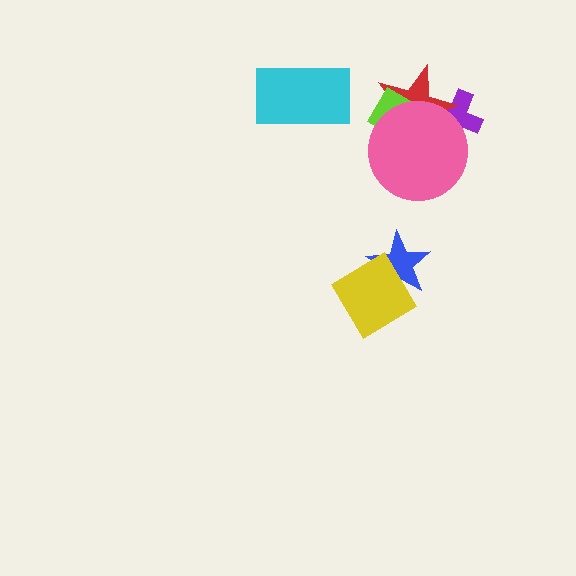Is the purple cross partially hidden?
Yes, it is partially covered by another shape.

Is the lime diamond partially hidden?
Yes, it is partially covered by another shape.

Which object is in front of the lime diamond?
The pink circle is in front of the lime diamond.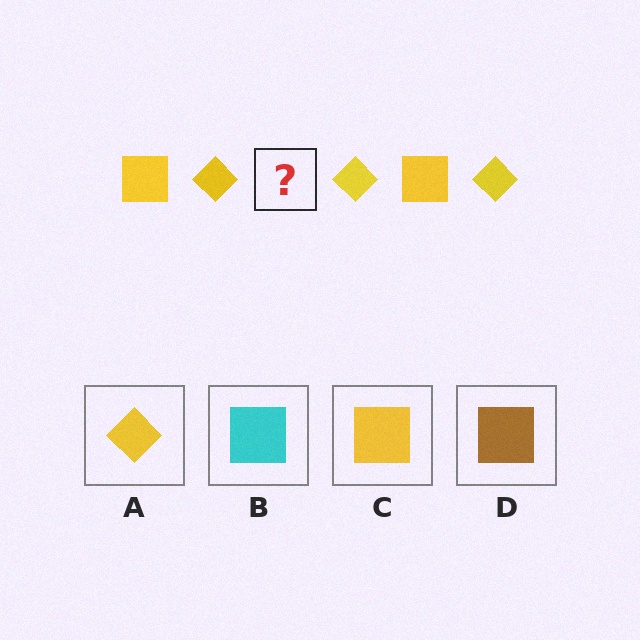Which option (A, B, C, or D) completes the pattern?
C.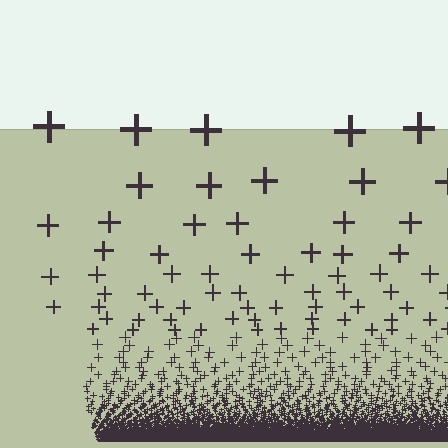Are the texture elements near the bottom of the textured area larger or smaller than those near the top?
Smaller. The gradient is inverted — elements near the bottom are smaller and denser.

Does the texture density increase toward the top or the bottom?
Density increases toward the bottom.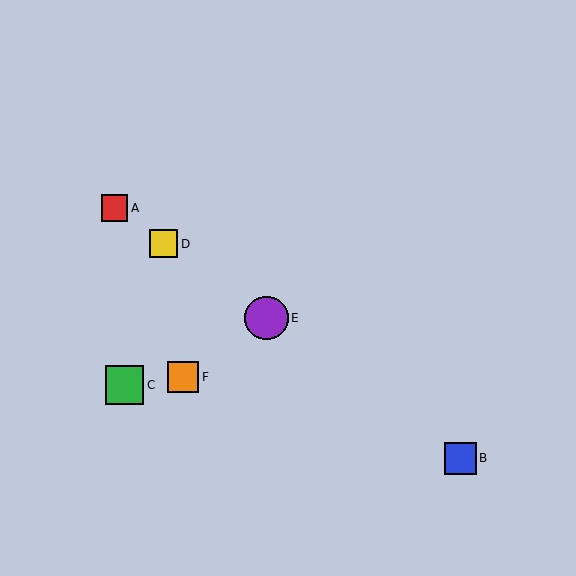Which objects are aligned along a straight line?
Objects A, B, D, E are aligned along a straight line.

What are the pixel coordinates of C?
Object C is at (125, 385).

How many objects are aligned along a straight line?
4 objects (A, B, D, E) are aligned along a straight line.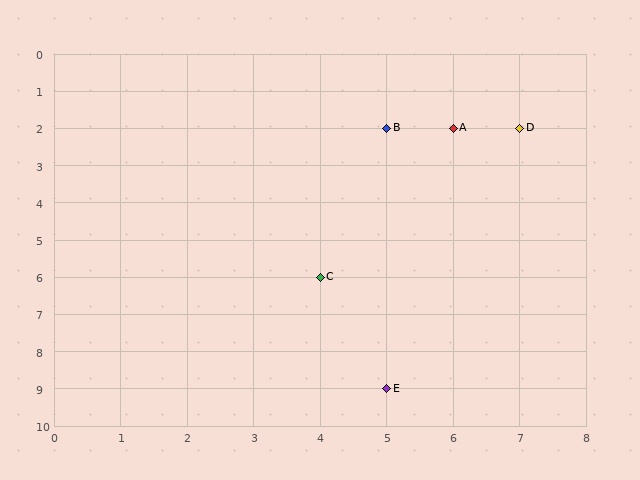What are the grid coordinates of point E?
Point E is at grid coordinates (5, 9).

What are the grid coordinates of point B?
Point B is at grid coordinates (5, 2).